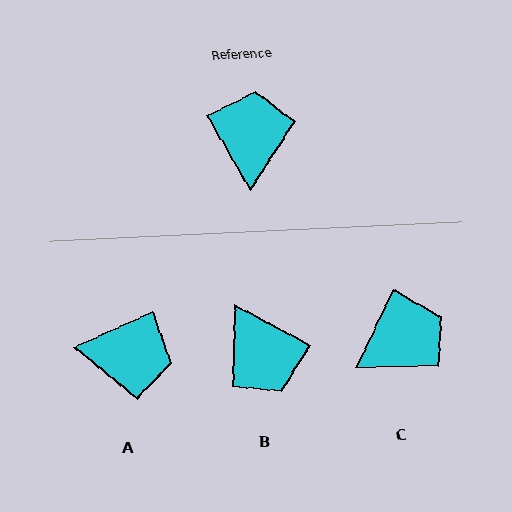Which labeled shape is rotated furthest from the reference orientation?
B, about 148 degrees away.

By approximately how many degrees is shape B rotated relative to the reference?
Approximately 148 degrees clockwise.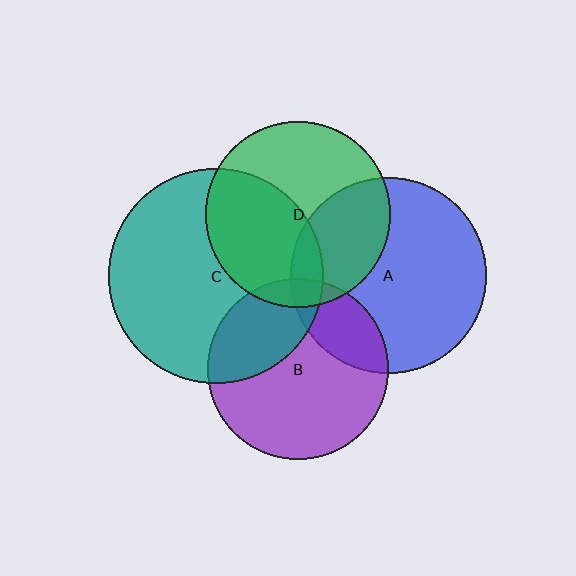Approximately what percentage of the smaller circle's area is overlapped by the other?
Approximately 5%.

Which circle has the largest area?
Circle C (teal).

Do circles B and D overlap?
Yes.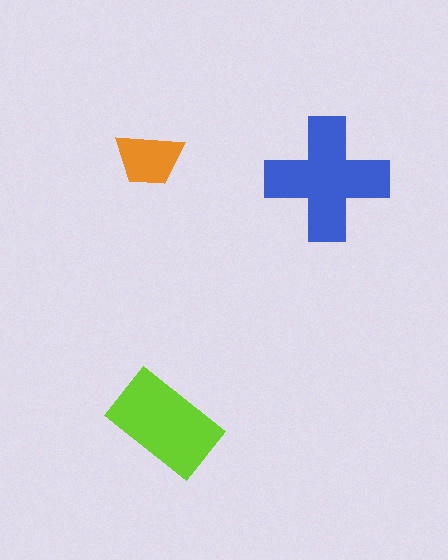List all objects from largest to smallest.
The blue cross, the lime rectangle, the orange trapezoid.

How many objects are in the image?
There are 3 objects in the image.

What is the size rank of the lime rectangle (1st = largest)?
2nd.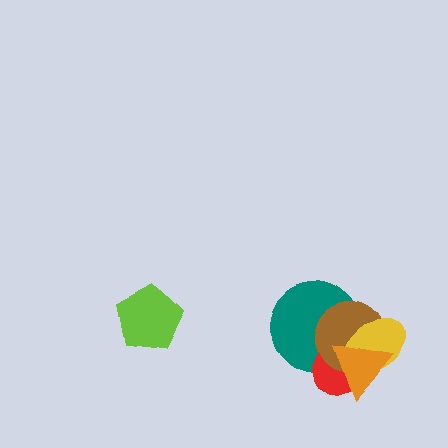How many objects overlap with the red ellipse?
4 objects overlap with the red ellipse.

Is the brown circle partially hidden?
Yes, it is partially covered by another shape.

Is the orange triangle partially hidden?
No, no other shape covers it.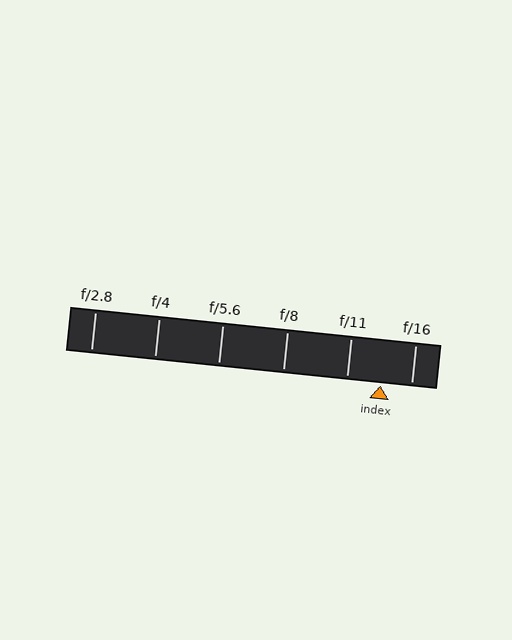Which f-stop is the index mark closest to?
The index mark is closest to f/16.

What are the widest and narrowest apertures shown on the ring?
The widest aperture shown is f/2.8 and the narrowest is f/16.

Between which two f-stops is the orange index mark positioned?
The index mark is between f/11 and f/16.